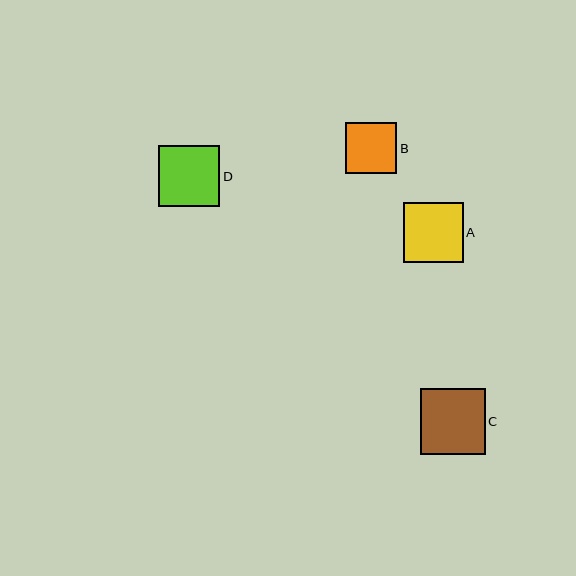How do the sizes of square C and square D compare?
Square C and square D are approximately the same size.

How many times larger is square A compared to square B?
Square A is approximately 1.2 times the size of square B.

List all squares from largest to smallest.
From largest to smallest: C, D, A, B.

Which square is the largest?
Square C is the largest with a size of approximately 65 pixels.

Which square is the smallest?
Square B is the smallest with a size of approximately 51 pixels.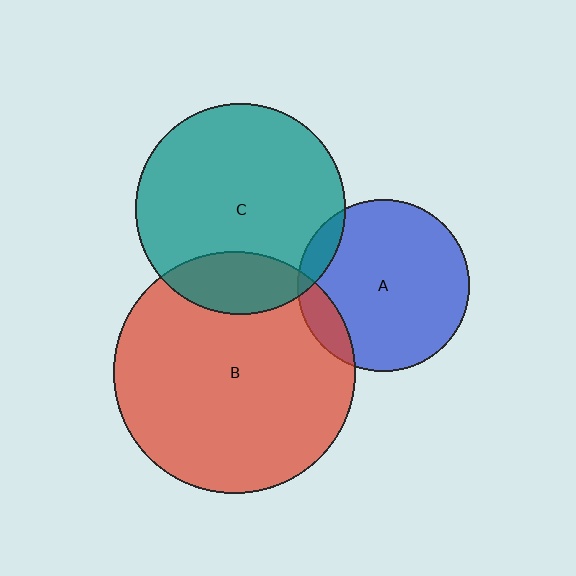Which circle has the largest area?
Circle B (red).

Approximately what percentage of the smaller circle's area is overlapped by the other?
Approximately 10%.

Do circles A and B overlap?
Yes.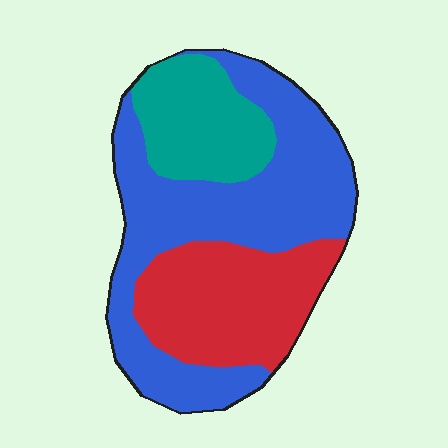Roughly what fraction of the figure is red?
Red covers around 30% of the figure.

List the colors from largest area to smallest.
From largest to smallest: blue, red, teal.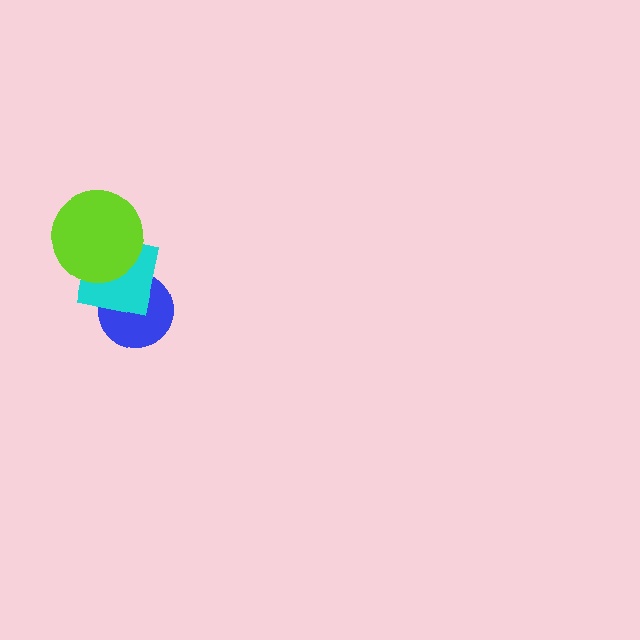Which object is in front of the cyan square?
The lime circle is in front of the cyan square.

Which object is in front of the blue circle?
The cyan square is in front of the blue circle.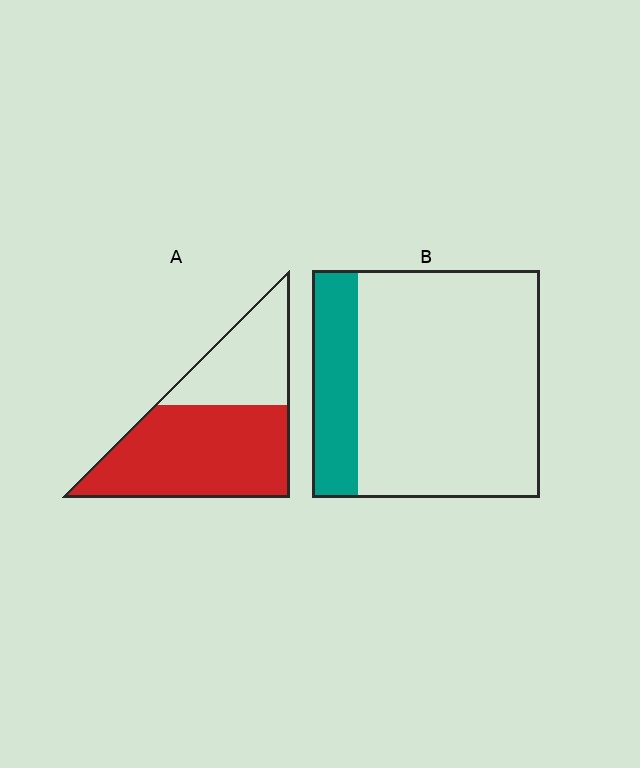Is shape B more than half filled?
No.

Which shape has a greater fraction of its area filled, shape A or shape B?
Shape A.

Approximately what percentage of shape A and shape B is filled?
A is approximately 65% and B is approximately 20%.